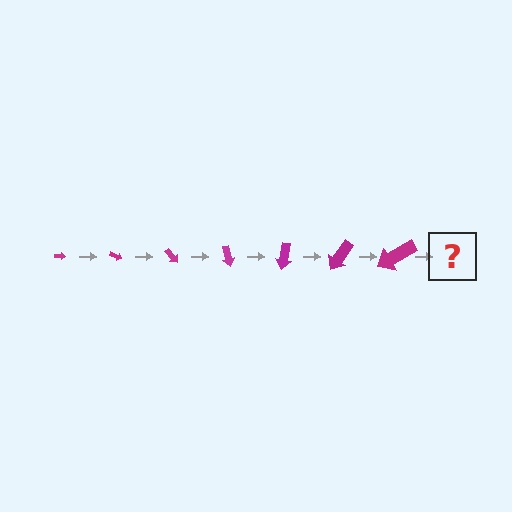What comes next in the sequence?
The next element should be an arrow, larger than the previous one and rotated 175 degrees from the start.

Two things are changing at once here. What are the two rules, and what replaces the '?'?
The two rules are that the arrow grows larger each step and it rotates 25 degrees each step. The '?' should be an arrow, larger than the previous one and rotated 175 degrees from the start.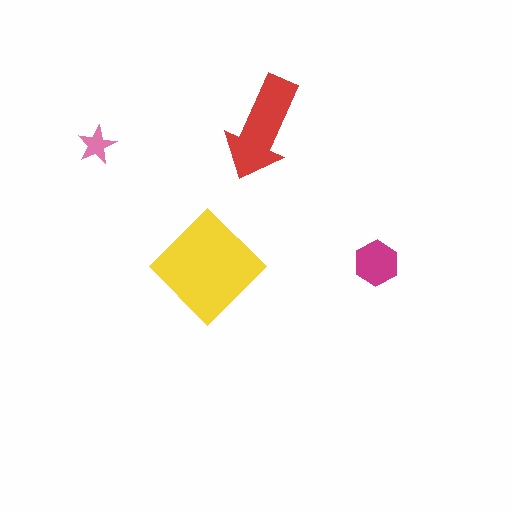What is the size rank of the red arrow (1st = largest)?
2nd.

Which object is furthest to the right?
The magenta hexagon is rightmost.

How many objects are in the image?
There are 4 objects in the image.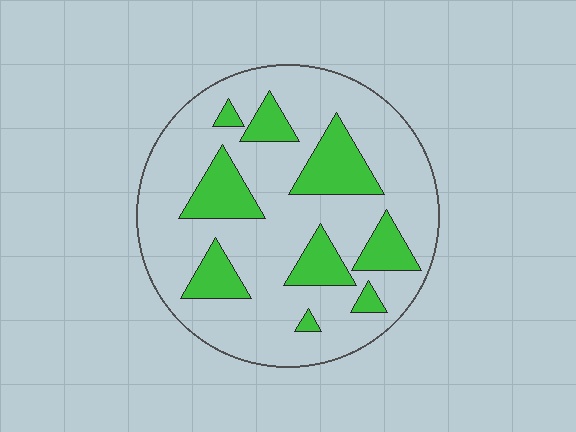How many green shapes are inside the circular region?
9.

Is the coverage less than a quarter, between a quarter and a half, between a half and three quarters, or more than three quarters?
Less than a quarter.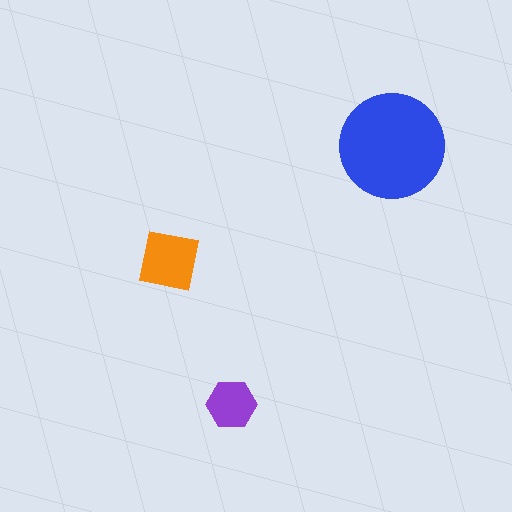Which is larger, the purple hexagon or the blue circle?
The blue circle.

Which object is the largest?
The blue circle.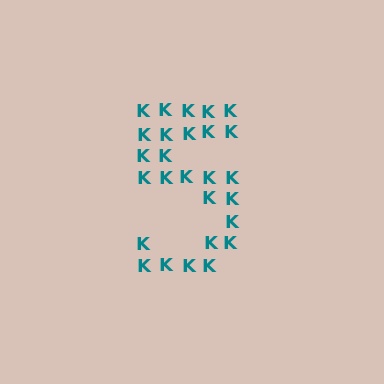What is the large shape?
The large shape is the digit 5.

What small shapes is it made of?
It is made of small letter K's.